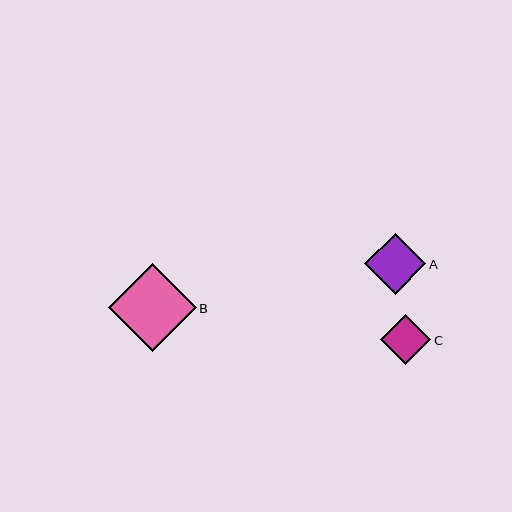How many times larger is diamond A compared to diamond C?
Diamond A is approximately 1.2 times the size of diamond C.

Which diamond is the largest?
Diamond B is the largest with a size of approximately 87 pixels.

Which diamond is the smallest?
Diamond C is the smallest with a size of approximately 50 pixels.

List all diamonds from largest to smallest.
From largest to smallest: B, A, C.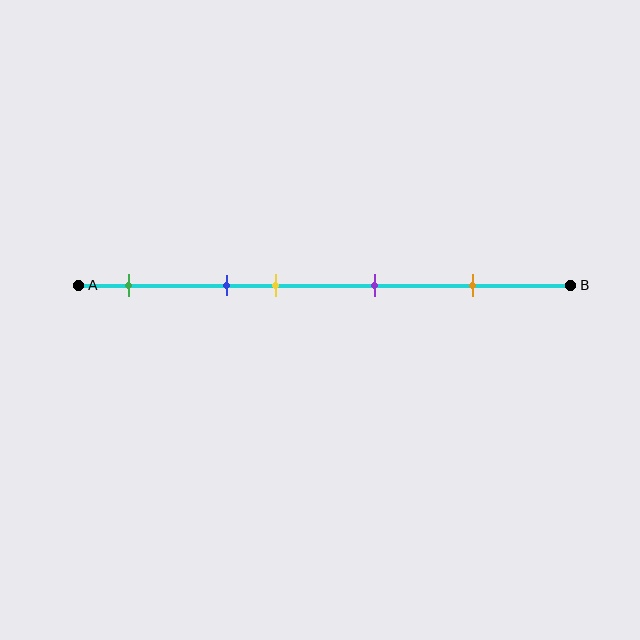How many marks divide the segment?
There are 5 marks dividing the segment.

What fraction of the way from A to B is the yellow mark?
The yellow mark is approximately 40% (0.4) of the way from A to B.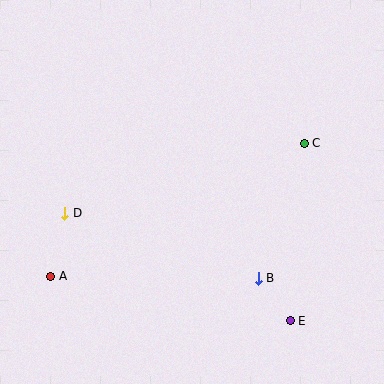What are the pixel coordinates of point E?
Point E is at (290, 321).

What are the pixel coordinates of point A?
Point A is at (51, 276).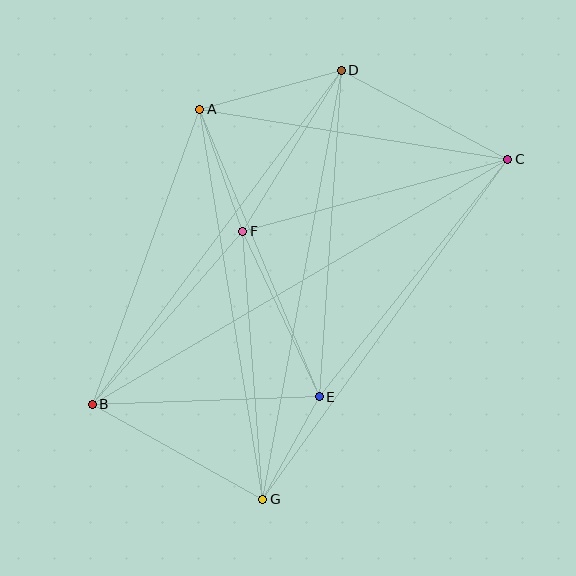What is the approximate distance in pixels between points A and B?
The distance between A and B is approximately 314 pixels.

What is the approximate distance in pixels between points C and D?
The distance between C and D is approximately 189 pixels.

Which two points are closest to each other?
Points E and G are closest to each other.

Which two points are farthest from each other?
Points B and C are farthest from each other.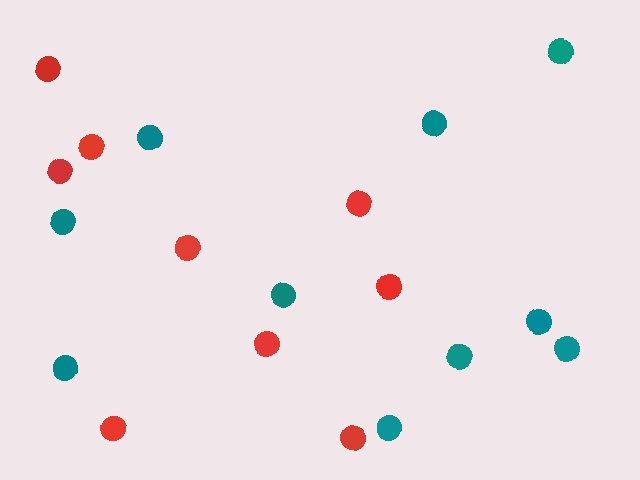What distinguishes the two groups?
There are 2 groups: one group of red circles (9) and one group of teal circles (10).